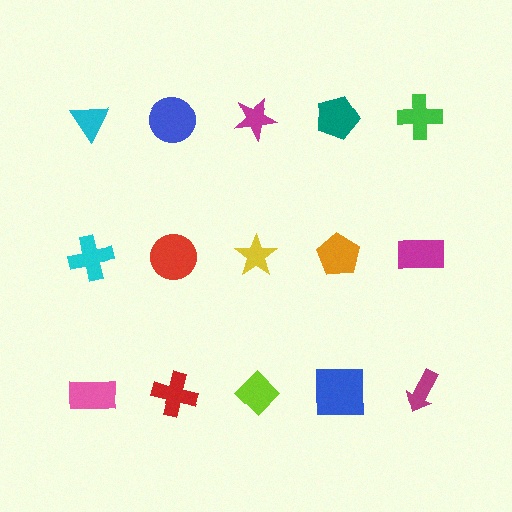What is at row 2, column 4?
An orange pentagon.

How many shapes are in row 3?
5 shapes.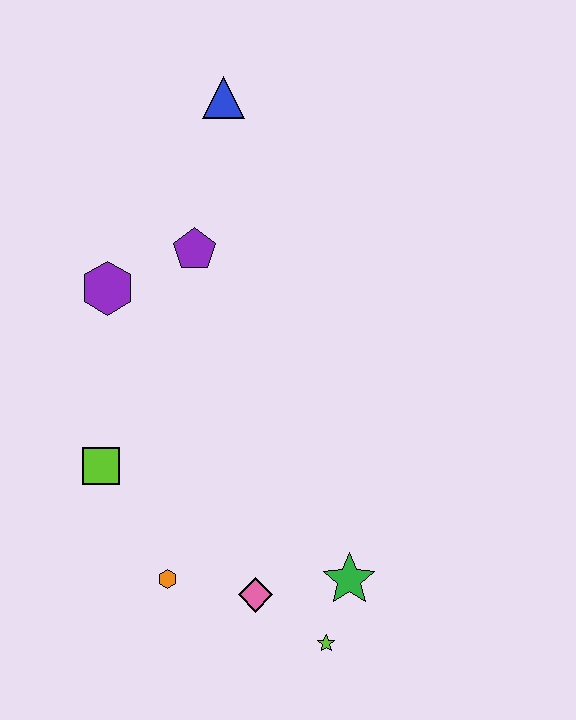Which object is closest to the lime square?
The orange hexagon is closest to the lime square.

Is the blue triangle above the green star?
Yes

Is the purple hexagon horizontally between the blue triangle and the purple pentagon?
No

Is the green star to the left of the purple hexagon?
No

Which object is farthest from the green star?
The blue triangle is farthest from the green star.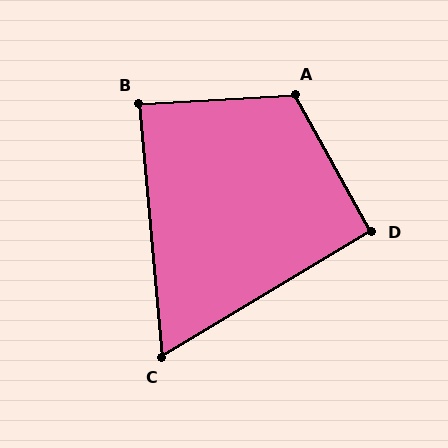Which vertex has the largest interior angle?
A, at approximately 116 degrees.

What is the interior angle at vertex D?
Approximately 92 degrees (approximately right).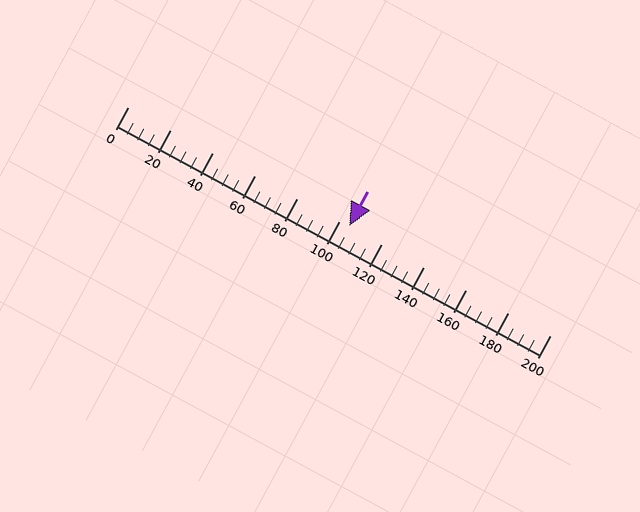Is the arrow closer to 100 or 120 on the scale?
The arrow is closer to 100.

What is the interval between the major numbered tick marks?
The major tick marks are spaced 20 units apart.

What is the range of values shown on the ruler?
The ruler shows values from 0 to 200.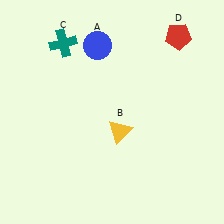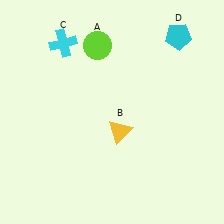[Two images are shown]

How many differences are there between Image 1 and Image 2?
There are 3 differences between the two images.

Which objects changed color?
A changed from blue to lime. C changed from teal to cyan. D changed from red to cyan.